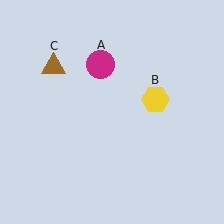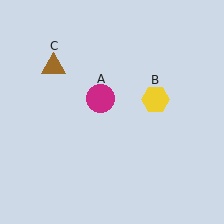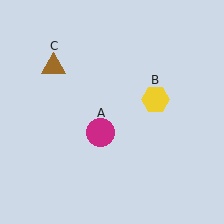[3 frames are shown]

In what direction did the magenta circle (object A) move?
The magenta circle (object A) moved down.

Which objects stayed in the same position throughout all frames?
Yellow hexagon (object B) and brown triangle (object C) remained stationary.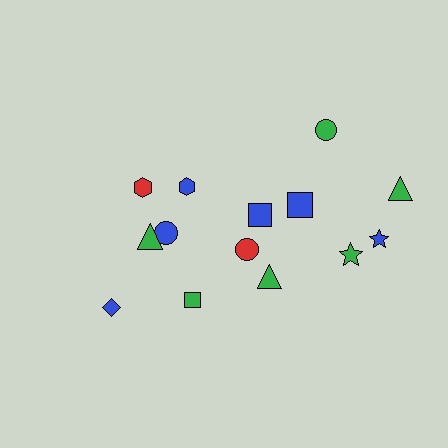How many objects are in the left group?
There are 6 objects.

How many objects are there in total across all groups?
There are 14 objects.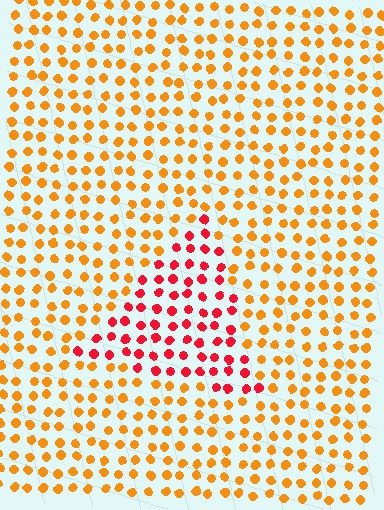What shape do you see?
I see a triangle.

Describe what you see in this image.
The image is filled with small orange elements in a uniform arrangement. A triangle-shaped region is visible where the elements are tinted to a slightly different hue, forming a subtle color boundary.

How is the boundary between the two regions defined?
The boundary is defined purely by a slight shift in hue (about 42 degrees). Spacing, size, and orientation are identical on both sides.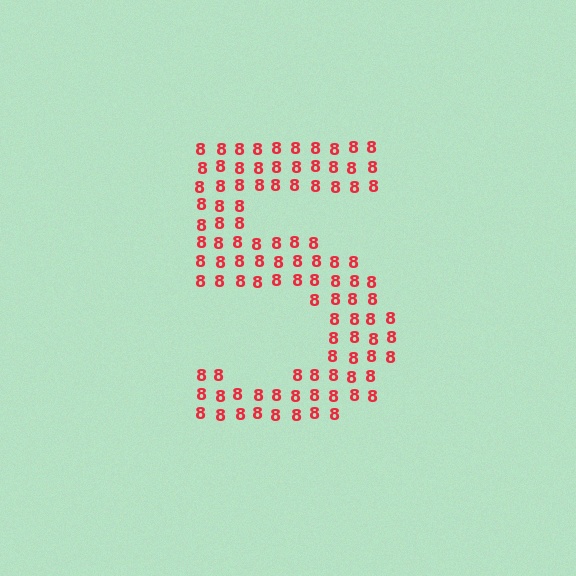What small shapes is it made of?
It is made of small digit 8's.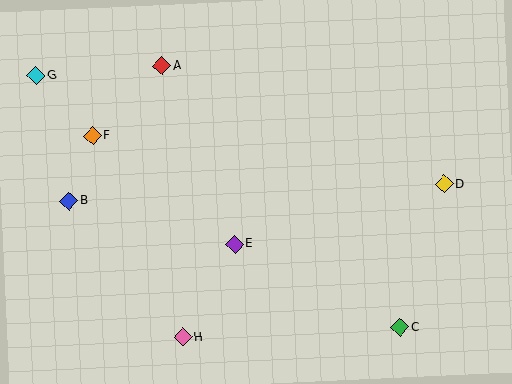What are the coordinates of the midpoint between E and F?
The midpoint between E and F is at (164, 190).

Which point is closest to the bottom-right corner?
Point C is closest to the bottom-right corner.